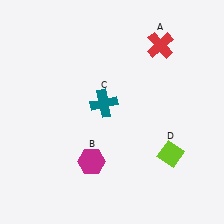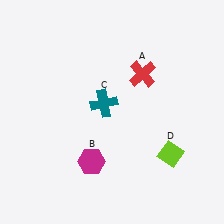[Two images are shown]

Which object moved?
The red cross (A) moved down.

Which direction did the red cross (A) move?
The red cross (A) moved down.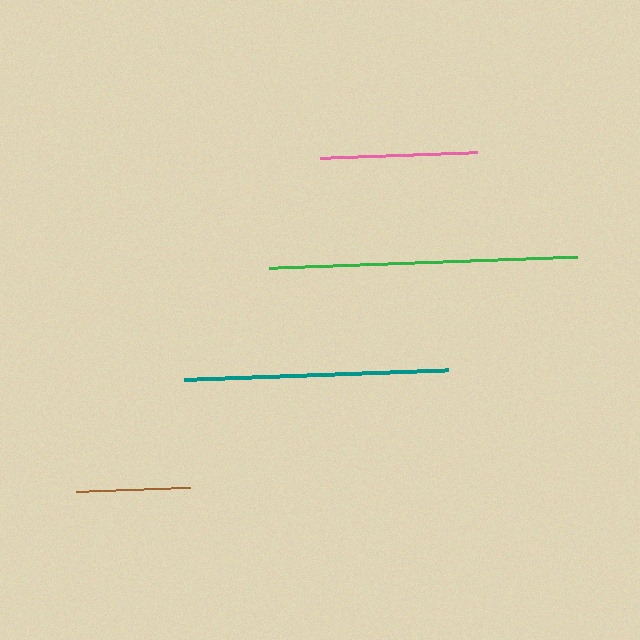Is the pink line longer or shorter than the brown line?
The pink line is longer than the brown line.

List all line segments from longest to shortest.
From longest to shortest: green, teal, pink, brown.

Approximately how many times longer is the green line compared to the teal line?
The green line is approximately 1.2 times the length of the teal line.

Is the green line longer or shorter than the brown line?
The green line is longer than the brown line.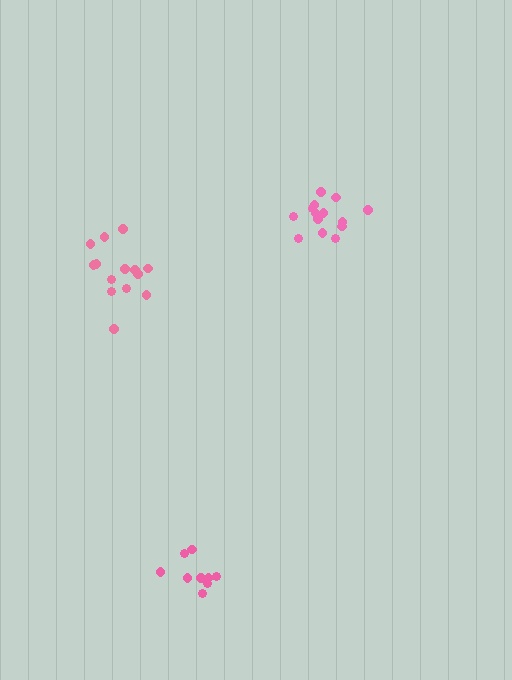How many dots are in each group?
Group 1: 9 dots, Group 2: 14 dots, Group 3: 14 dots (37 total).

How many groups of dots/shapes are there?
There are 3 groups.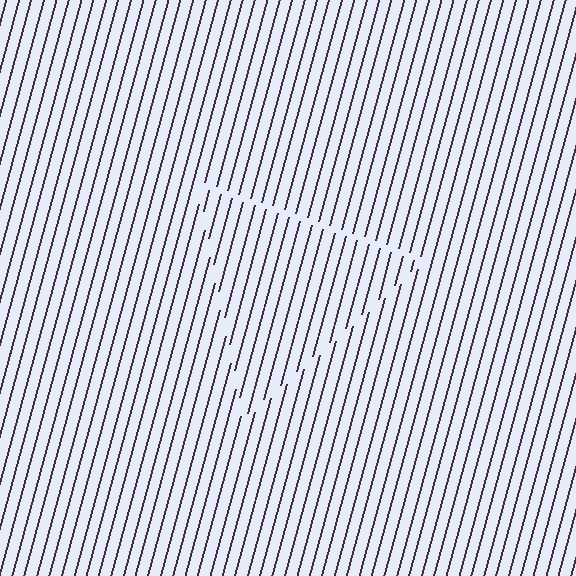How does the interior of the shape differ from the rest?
The interior of the shape contains the same grating, shifted by half a period — the contour is defined by the phase discontinuity where line-ends from the inner and outer gratings abut.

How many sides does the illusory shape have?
3 sides — the line-ends trace a triangle.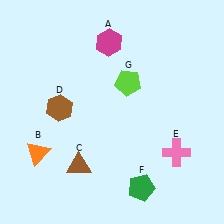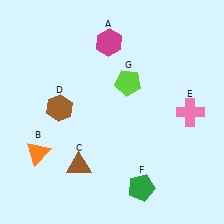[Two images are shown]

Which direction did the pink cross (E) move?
The pink cross (E) moved up.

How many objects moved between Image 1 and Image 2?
1 object moved between the two images.